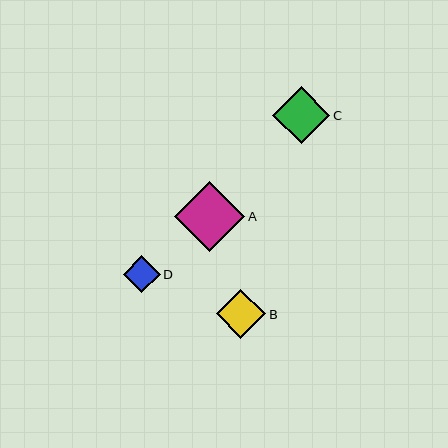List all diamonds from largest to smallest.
From largest to smallest: A, C, B, D.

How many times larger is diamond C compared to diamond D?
Diamond C is approximately 1.5 times the size of diamond D.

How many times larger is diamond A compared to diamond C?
Diamond A is approximately 1.2 times the size of diamond C.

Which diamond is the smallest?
Diamond D is the smallest with a size of approximately 37 pixels.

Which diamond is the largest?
Diamond A is the largest with a size of approximately 70 pixels.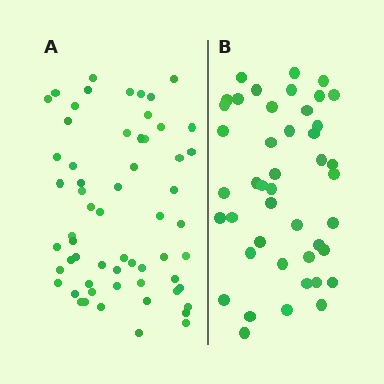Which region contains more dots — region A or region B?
Region A (the left region) has more dots.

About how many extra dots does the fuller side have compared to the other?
Region A has approximately 15 more dots than region B.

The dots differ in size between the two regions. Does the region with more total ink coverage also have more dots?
No. Region B has more total ink coverage because its dots are larger, but region A actually contains more individual dots. Total area can be misleading — the number of items is what matters here.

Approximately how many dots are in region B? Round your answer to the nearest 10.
About 40 dots. (The exact count is 44, which rounds to 40.)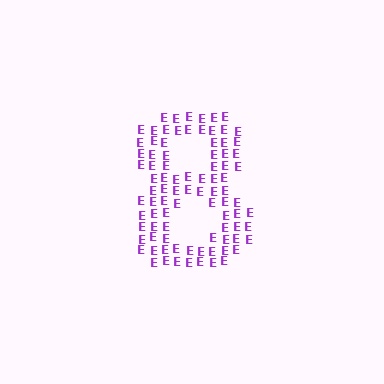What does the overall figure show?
The overall figure shows the digit 8.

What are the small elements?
The small elements are letter E's.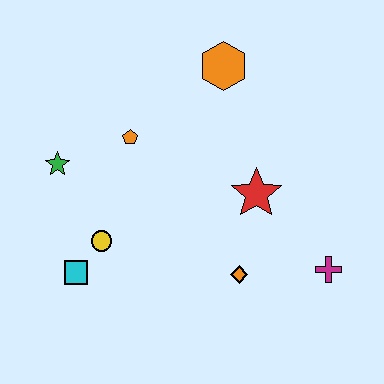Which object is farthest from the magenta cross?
The green star is farthest from the magenta cross.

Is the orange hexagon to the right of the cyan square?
Yes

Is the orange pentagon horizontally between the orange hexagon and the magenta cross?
No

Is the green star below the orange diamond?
No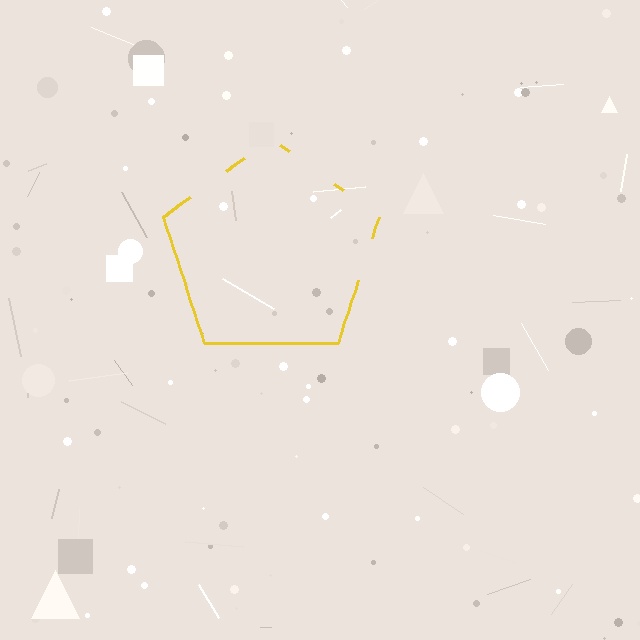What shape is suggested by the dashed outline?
The dashed outline suggests a pentagon.